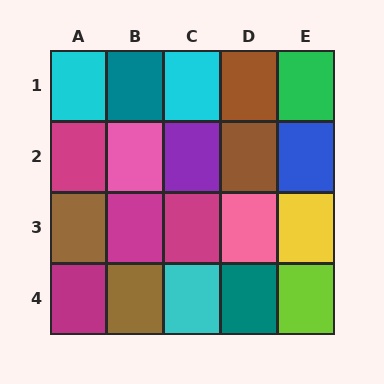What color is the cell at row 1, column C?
Cyan.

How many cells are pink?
2 cells are pink.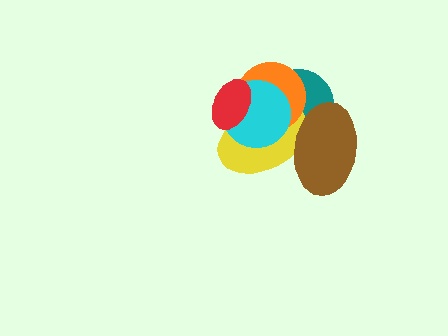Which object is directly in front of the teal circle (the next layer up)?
The yellow ellipse is directly in front of the teal circle.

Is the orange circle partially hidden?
Yes, it is partially covered by another shape.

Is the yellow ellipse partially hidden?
Yes, it is partially covered by another shape.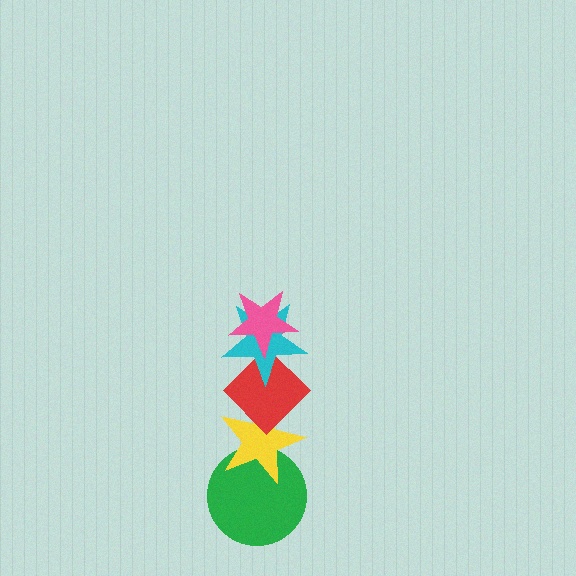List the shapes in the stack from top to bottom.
From top to bottom: the pink star, the cyan star, the red diamond, the yellow star, the green circle.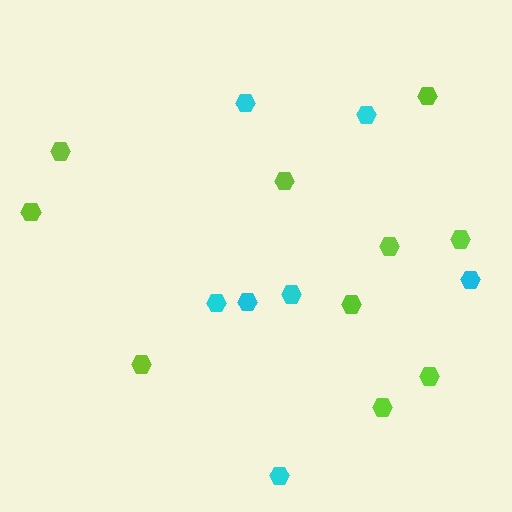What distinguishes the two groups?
There are 2 groups: one group of lime hexagons (10) and one group of cyan hexagons (7).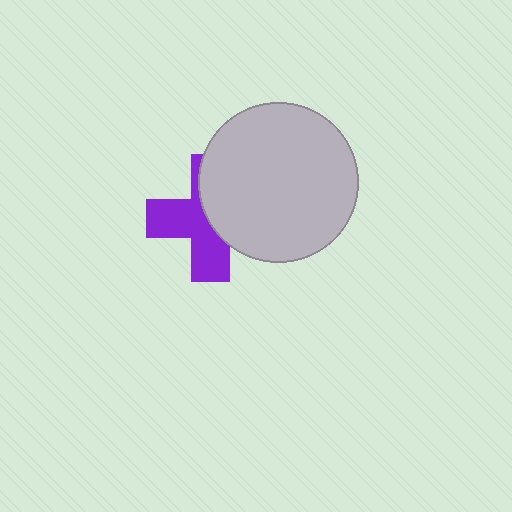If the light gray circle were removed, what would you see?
You would see the complete purple cross.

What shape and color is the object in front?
The object in front is a light gray circle.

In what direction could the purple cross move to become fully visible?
The purple cross could move left. That would shift it out from behind the light gray circle entirely.